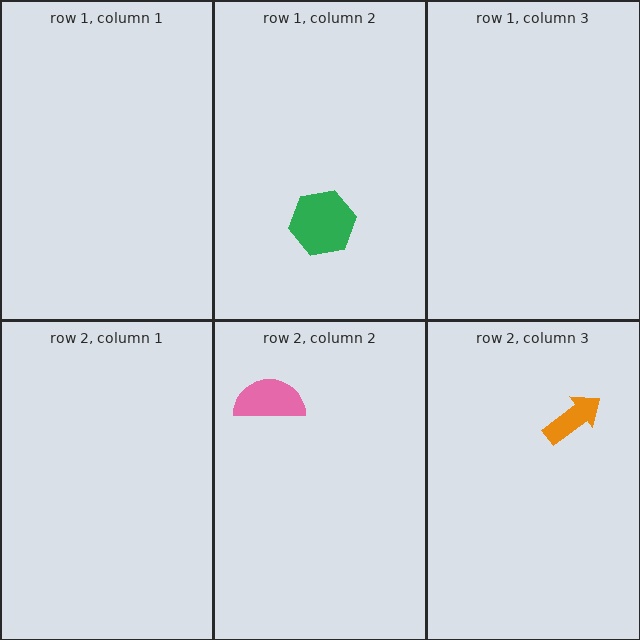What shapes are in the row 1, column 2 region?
The green hexagon.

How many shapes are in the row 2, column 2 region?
1.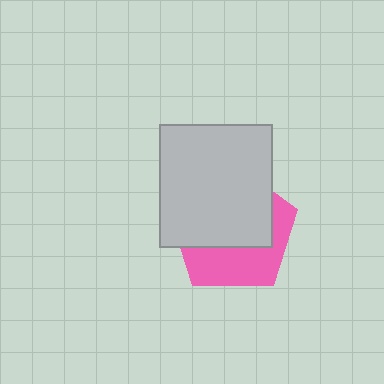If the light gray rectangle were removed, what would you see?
You would see the complete pink pentagon.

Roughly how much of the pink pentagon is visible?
A small part of it is visible (roughly 40%).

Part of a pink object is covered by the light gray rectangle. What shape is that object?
It is a pentagon.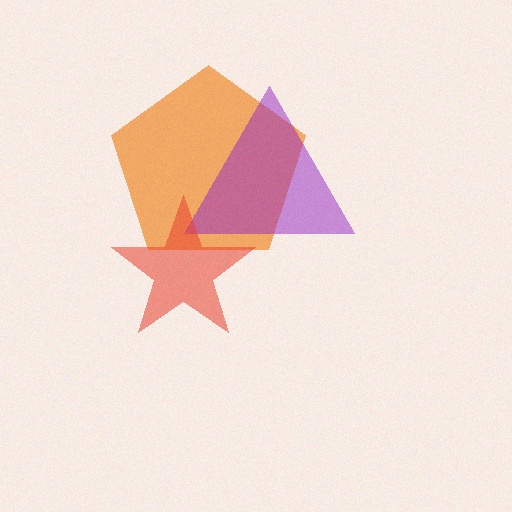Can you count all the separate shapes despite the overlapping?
Yes, there are 3 separate shapes.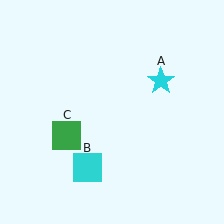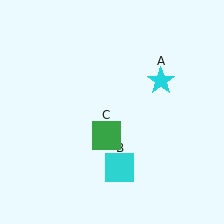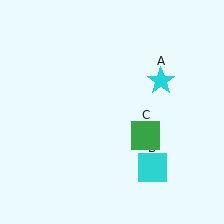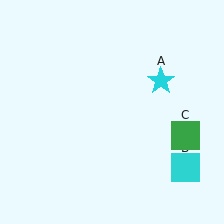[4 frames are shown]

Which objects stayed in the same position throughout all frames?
Cyan star (object A) remained stationary.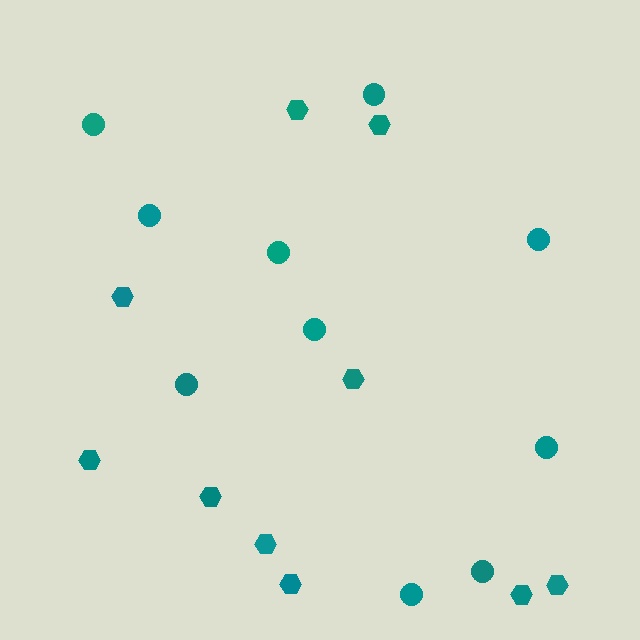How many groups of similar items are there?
There are 2 groups: one group of hexagons (10) and one group of circles (10).